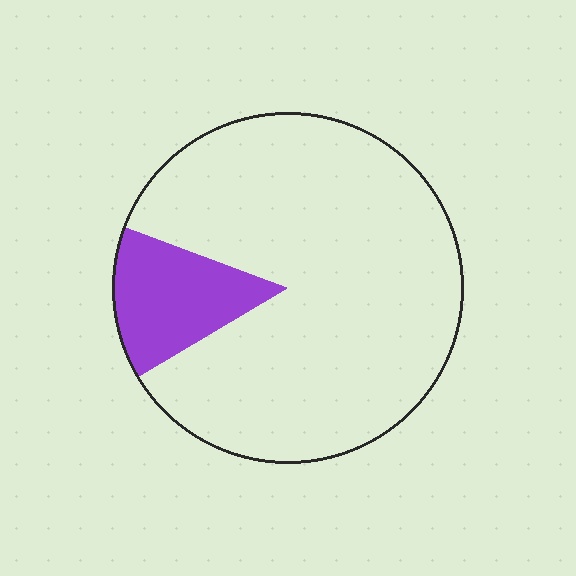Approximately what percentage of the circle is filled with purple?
Approximately 15%.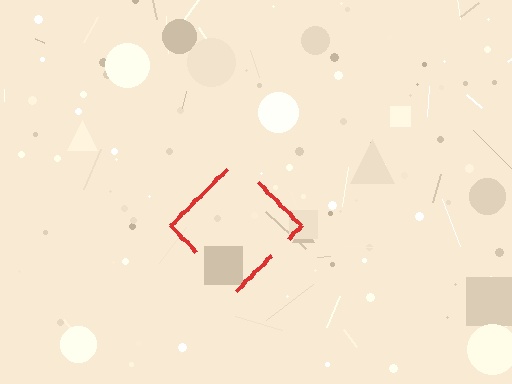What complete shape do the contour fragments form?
The contour fragments form a diamond.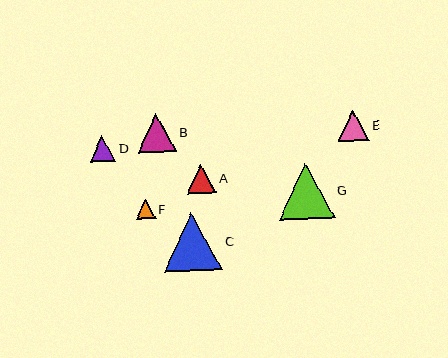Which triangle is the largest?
Triangle C is the largest with a size of approximately 58 pixels.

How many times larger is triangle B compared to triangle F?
Triangle B is approximately 2.0 times the size of triangle F.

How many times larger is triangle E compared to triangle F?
Triangle E is approximately 1.6 times the size of triangle F.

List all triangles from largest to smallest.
From largest to smallest: C, G, B, E, A, D, F.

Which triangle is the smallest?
Triangle F is the smallest with a size of approximately 19 pixels.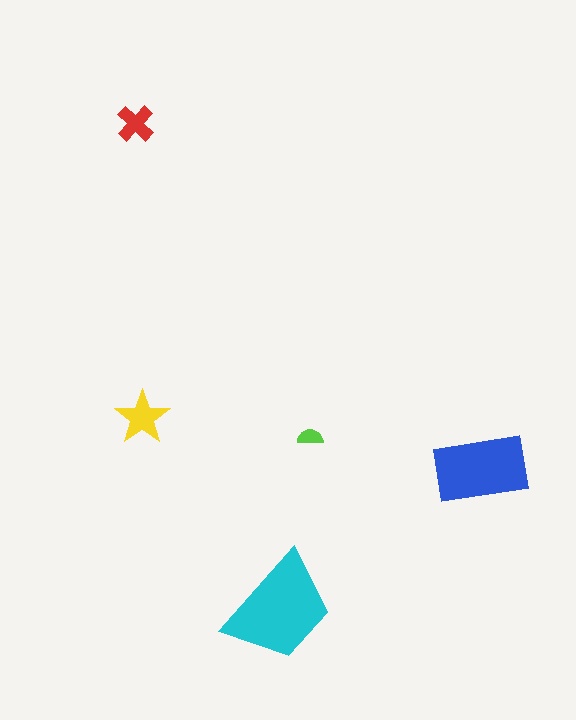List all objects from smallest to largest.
The lime semicircle, the red cross, the yellow star, the blue rectangle, the cyan trapezoid.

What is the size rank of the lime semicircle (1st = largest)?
5th.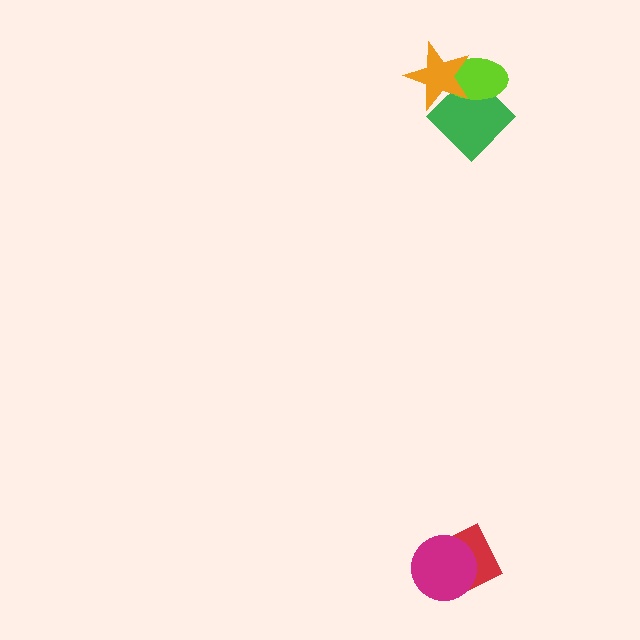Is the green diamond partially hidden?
Yes, it is partially covered by another shape.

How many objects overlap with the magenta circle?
1 object overlaps with the magenta circle.